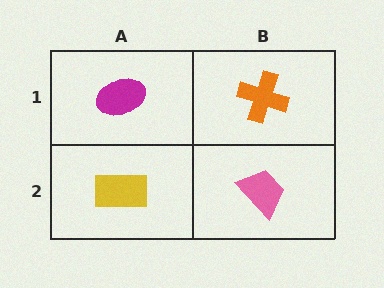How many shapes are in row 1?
2 shapes.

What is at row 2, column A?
A yellow rectangle.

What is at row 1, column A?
A magenta ellipse.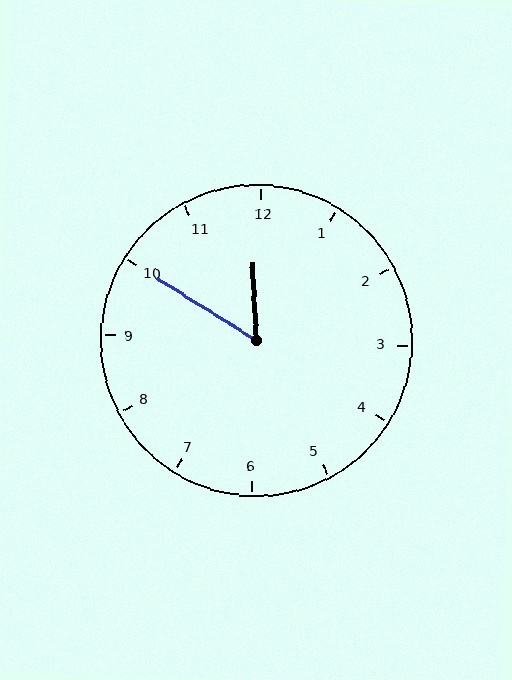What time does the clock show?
11:50.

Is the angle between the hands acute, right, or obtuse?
It is acute.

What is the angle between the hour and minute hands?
Approximately 55 degrees.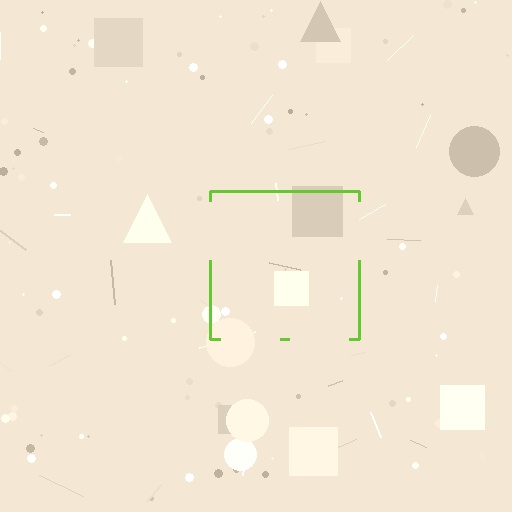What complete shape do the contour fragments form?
The contour fragments form a square.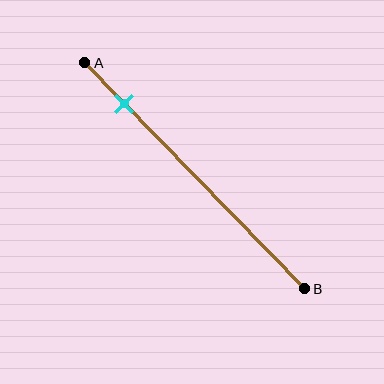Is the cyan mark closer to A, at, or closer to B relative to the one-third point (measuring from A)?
The cyan mark is closer to point A than the one-third point of segment AB.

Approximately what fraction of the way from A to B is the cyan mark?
The cyan mark is approximately 20% of the way from A to B.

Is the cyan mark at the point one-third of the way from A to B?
No, the mark is at about 20% from A, not at the 33% one-third point.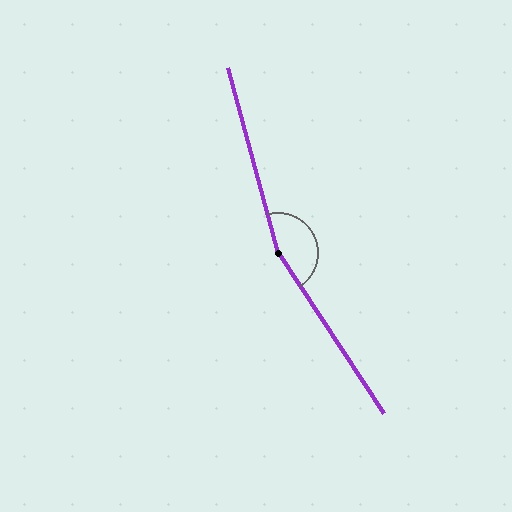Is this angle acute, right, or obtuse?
It is obtuse.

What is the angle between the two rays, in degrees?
Approximately 162 degrees.